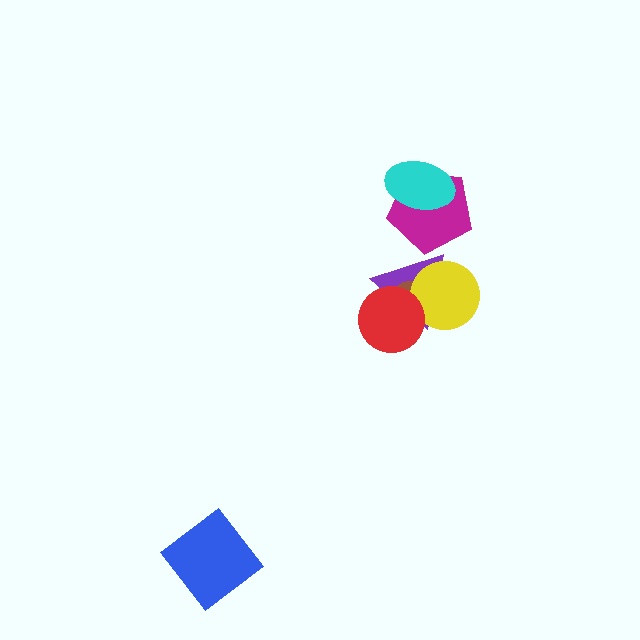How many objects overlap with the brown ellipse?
3 objects overlap with the brown ellipse.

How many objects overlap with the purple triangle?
4 objects overlap with the purple triangle.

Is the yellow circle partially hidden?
Yes, it is partially covered by another shape.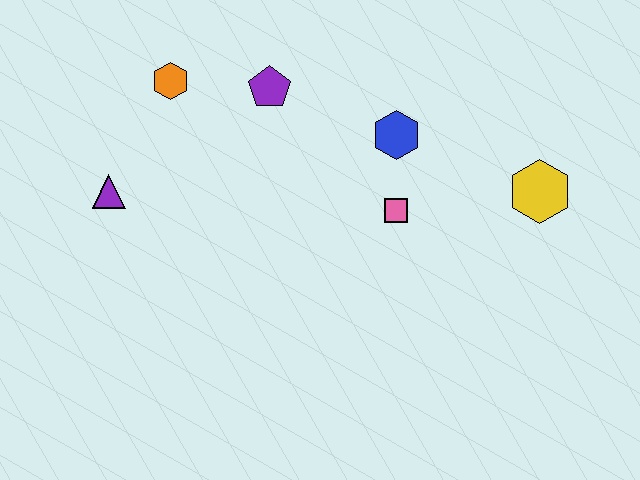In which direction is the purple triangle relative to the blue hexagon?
The purple triangle is to the left of the blue hexagon.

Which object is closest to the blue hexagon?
The pink square is closest to the blue hexagon.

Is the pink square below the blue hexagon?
Yes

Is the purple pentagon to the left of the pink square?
Yes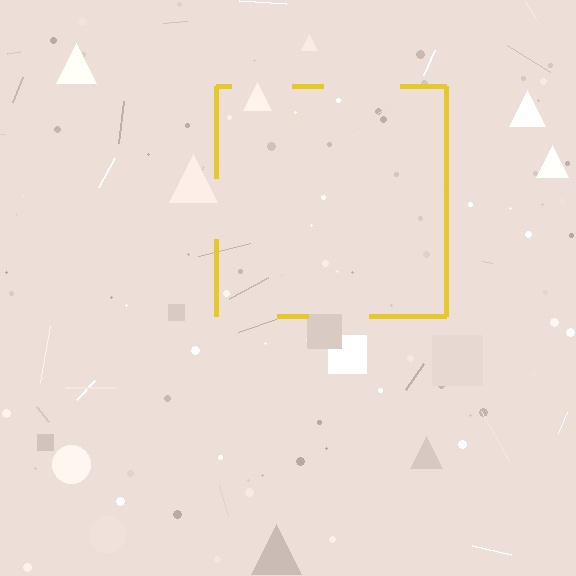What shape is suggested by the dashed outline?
The dashed outline suggests a square.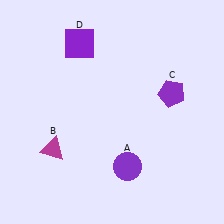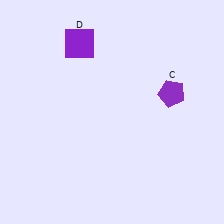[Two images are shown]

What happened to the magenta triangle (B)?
The magenta triangle (B) was removed in Image 2. It was in the bottom-left area of Image 1.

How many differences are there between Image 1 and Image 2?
There are 2 differences between the two images.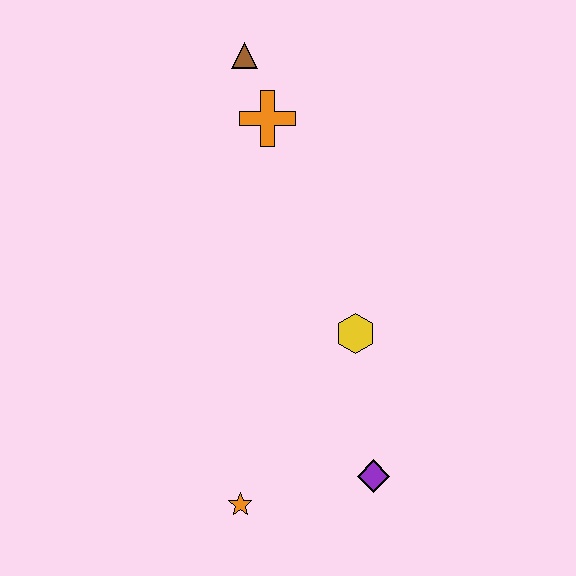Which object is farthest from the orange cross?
The orange star is farthest from the orange cross.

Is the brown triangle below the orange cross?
No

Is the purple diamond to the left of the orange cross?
No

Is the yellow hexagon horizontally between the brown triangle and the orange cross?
No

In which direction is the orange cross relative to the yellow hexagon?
The orange cross is above the yellow hexagon.